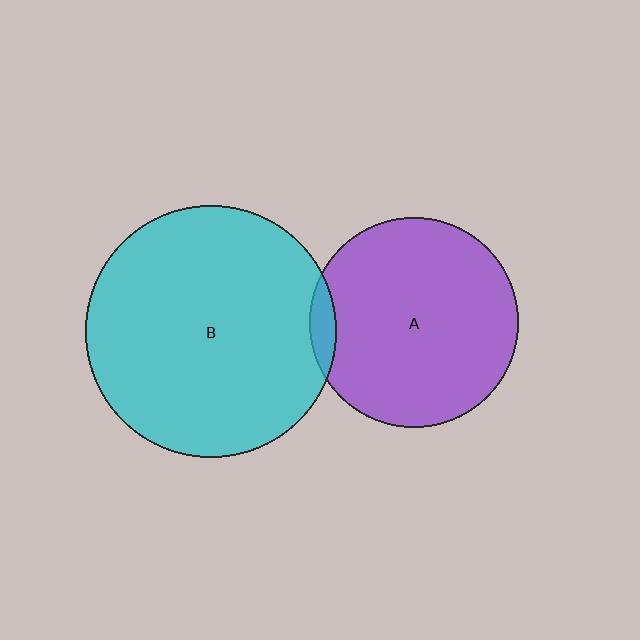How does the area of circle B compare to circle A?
Approximately 1.4 times.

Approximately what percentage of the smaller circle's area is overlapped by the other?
Approximately 5%.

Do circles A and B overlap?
Yes.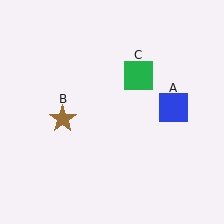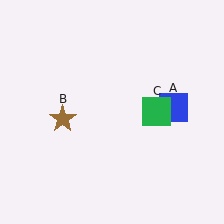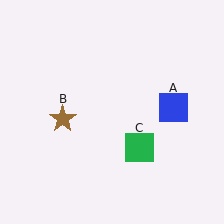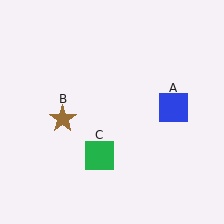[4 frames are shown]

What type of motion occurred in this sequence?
The green square (object C) rotated clockwise around the center of the scene.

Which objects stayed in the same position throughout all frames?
Blue square (object A) and brown star (object B) remained stationary.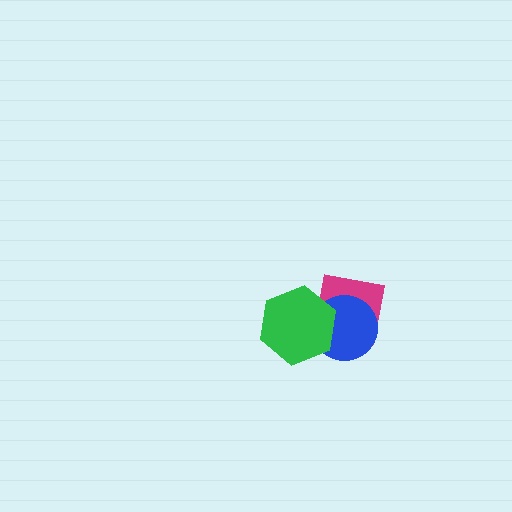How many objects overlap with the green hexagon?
2 objects overlap with the green hexagon.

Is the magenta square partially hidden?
Yes, it is partially covered by another shape.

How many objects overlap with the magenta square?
2 objects overlap with the magenta square.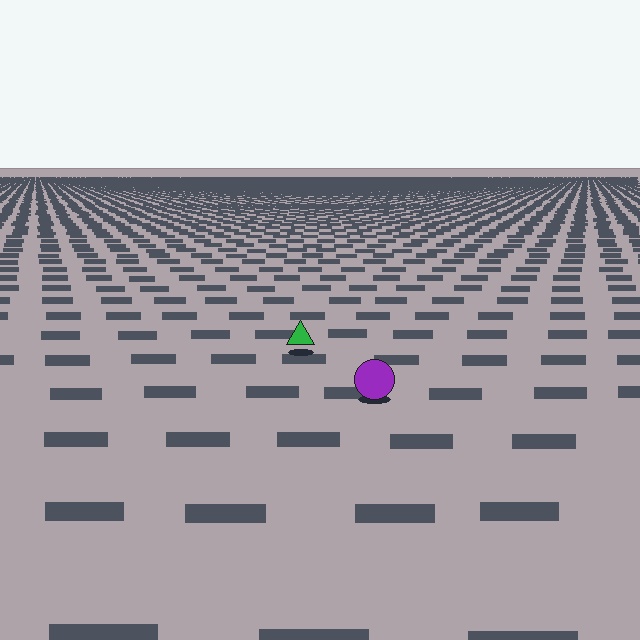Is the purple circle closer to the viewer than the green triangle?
Yes. The purple circle is closer — you can tell from the texture gradient: the ground texture is coarser near it.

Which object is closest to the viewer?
The purple circle is closest. The texture marks near it are larger and more spread out.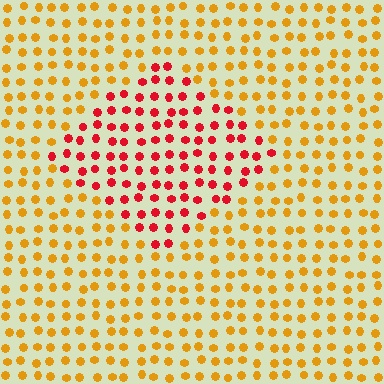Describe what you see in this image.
The image is filled with small orange elements in a uniform arrangement. A diamond-shaped region is visible where the elements are tinted to a slightly different hue, forming a subtle color boundary.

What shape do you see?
I see a diamond.